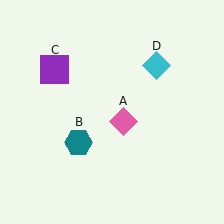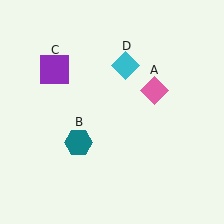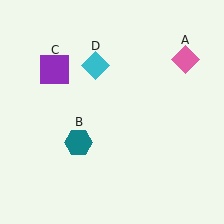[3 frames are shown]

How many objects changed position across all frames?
2 objects changed position: pink diamond (object A), cyan diamond (object D).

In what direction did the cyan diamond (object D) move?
The cyan diamond (object D) moved left.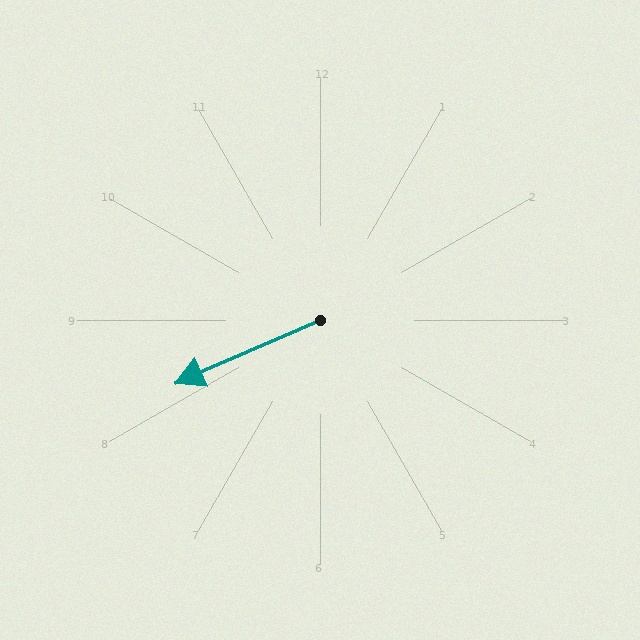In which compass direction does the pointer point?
Southwest.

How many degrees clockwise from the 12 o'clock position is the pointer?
Approximately 246 degrees.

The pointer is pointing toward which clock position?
Roughly 8 o'clock.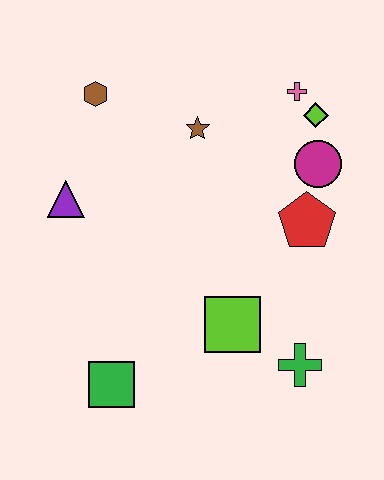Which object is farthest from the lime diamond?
The green square is farthest from the lime diamond.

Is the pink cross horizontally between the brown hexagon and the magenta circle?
Yes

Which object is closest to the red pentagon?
The magenta circle is closest to the red pentagon.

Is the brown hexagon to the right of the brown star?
No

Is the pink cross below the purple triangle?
No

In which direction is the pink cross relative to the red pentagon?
The pink cross is above the red pentagon.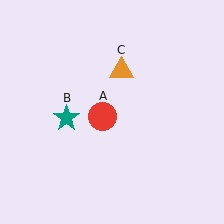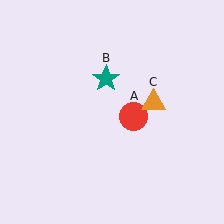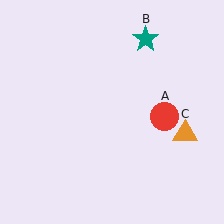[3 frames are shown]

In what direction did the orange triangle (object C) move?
The orange triangle (object C) moved down and to the right.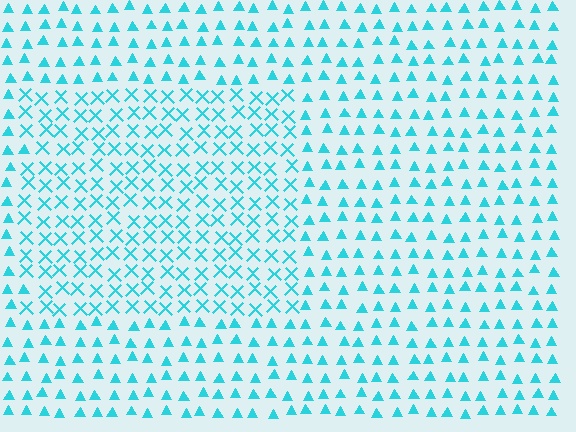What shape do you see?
I see a rectangle.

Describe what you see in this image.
The image is filled with small cyan elements arranged in a uniform grid. A rectangle-shaped region contains X marks, while the surrounding area contains triangles. The boundary is defined purely by the change in element shape.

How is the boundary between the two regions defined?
The boundary is defined by a change in element shape: X marks inside vs. triangles outside. All elements share the same color and spacing.